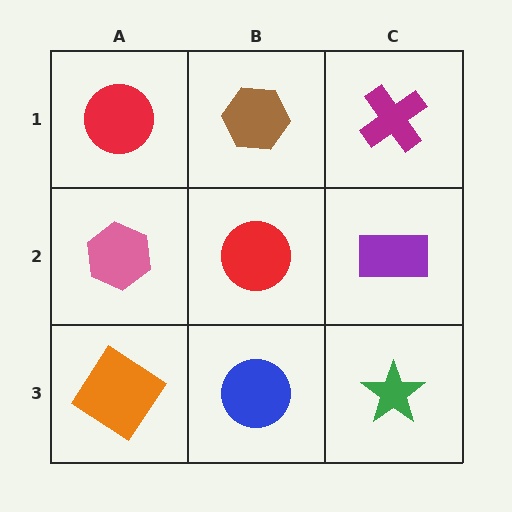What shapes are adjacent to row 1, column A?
A pink hexagon (row 2, column A), a brown hexagon (row 1, column B).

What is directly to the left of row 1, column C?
A brown hexagon.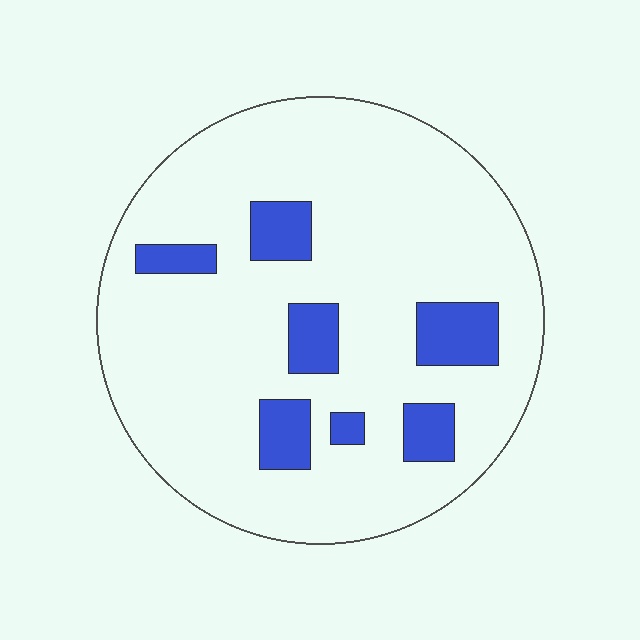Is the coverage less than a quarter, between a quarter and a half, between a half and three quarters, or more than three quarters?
Less than a quarter.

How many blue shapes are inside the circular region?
7.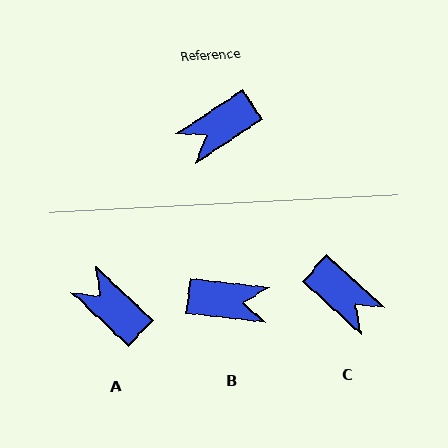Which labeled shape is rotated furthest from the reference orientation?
B, about 140 degrees away.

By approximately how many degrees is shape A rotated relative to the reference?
Approximately 77 degrees clockwise.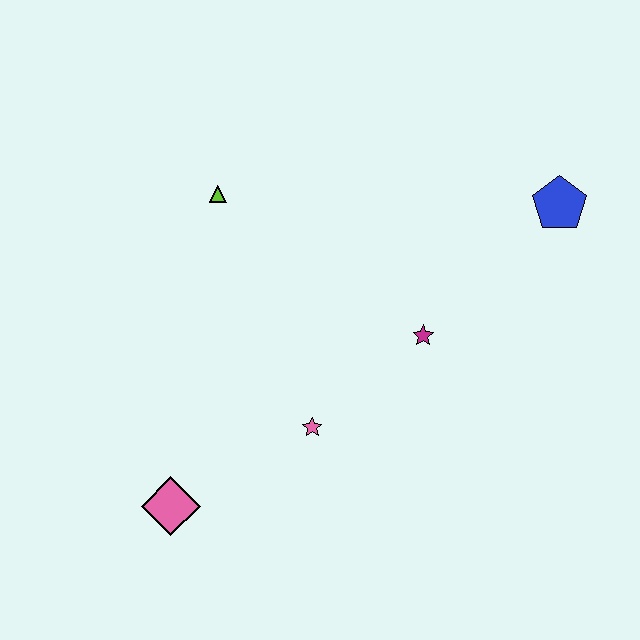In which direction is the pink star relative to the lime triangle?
The pink star is below the lime triangle.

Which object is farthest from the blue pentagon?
The pink diamond is farthest from the blue pentagon.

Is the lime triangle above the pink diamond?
Yes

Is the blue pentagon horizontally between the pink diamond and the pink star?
No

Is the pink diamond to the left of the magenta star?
Yes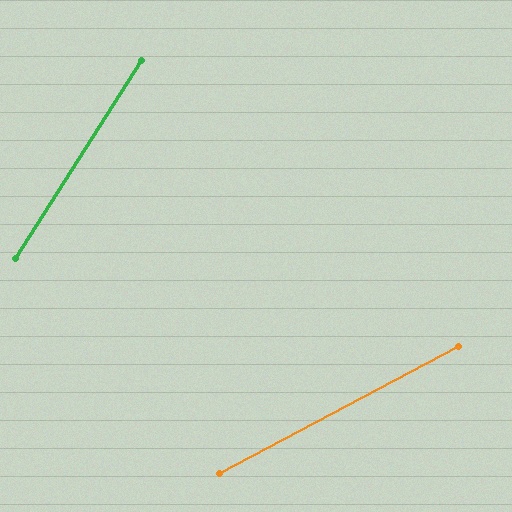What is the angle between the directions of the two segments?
Approximately 29 degrees.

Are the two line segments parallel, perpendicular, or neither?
Neither parallel nor perpendicular — they differ by about 29°.